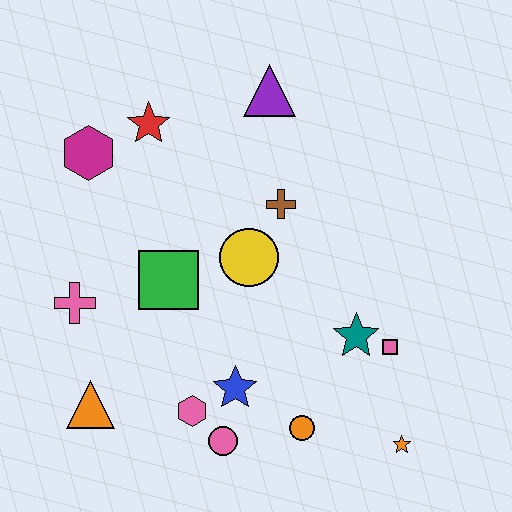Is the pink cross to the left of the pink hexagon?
Yes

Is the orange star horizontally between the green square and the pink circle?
No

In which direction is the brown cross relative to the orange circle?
The brown cross is above the orange circle.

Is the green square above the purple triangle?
No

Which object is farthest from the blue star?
The purple triangle is farthest from the blue star.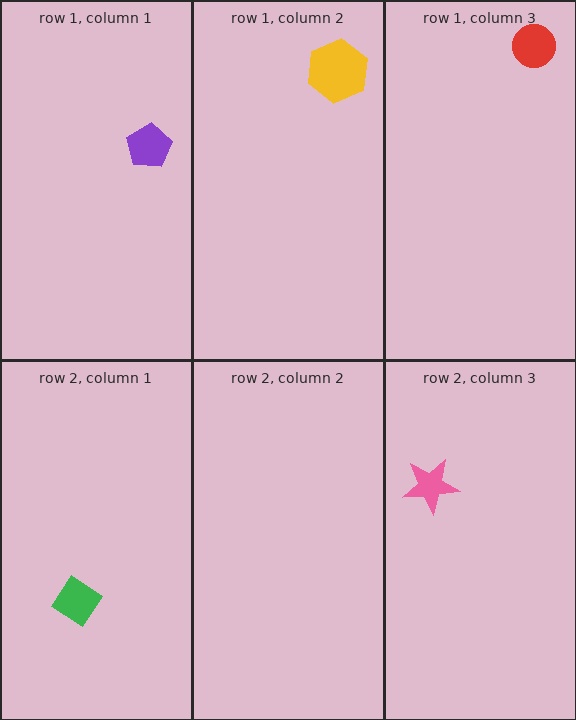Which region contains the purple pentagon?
The row 1, column 1 region.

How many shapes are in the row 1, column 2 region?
1.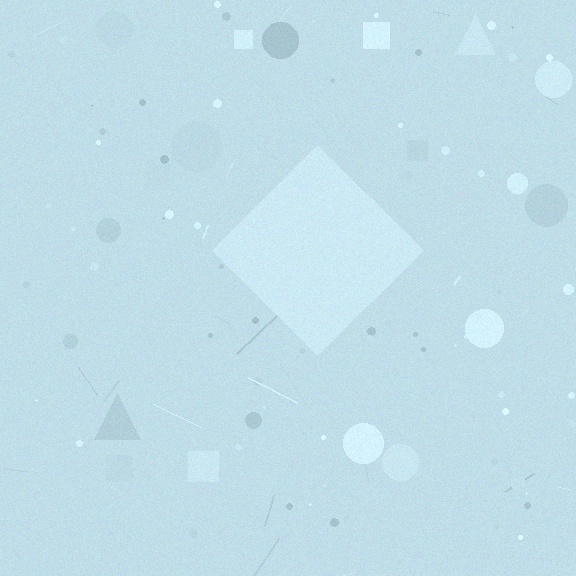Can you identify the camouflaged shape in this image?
The camouflaged shape is a diamond.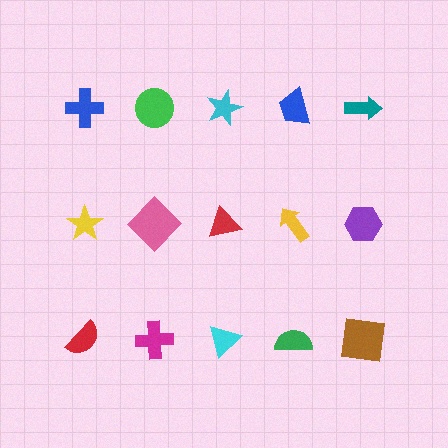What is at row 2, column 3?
A red triangle.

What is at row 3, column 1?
A red semicircle.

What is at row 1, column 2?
A green circle.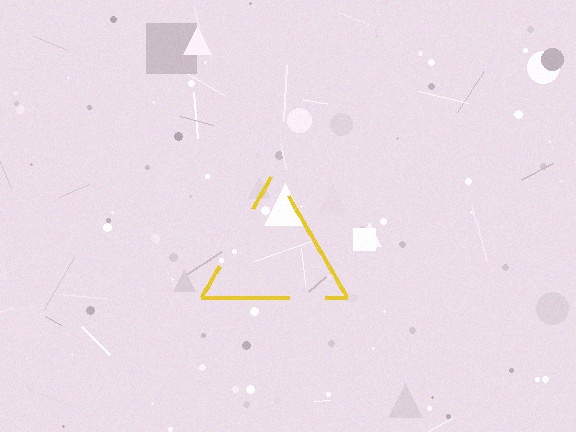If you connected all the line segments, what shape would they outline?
They would outline a triangle.